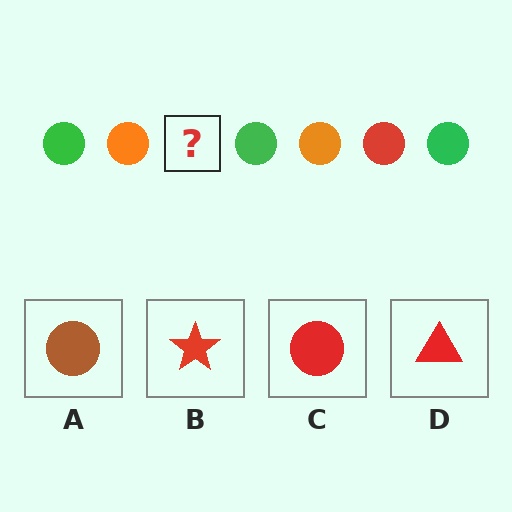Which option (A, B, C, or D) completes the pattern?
C.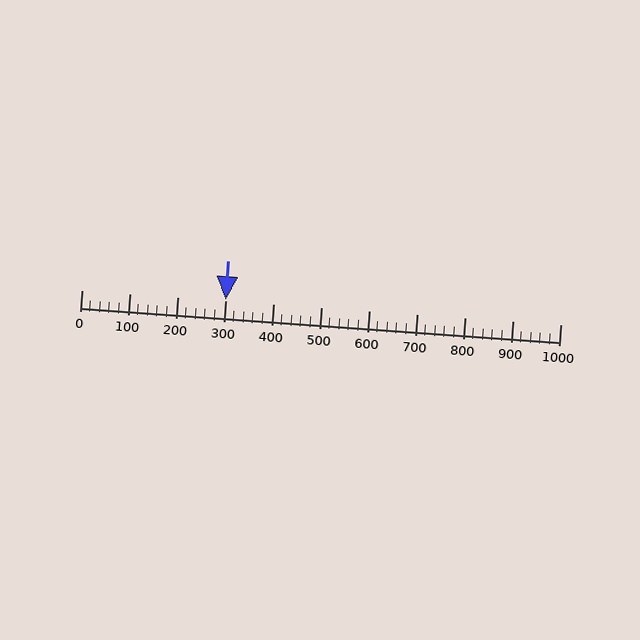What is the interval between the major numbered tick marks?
The major tick marks are spaced 100 units apart.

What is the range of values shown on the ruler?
The ruler shows values from 0 to 1000.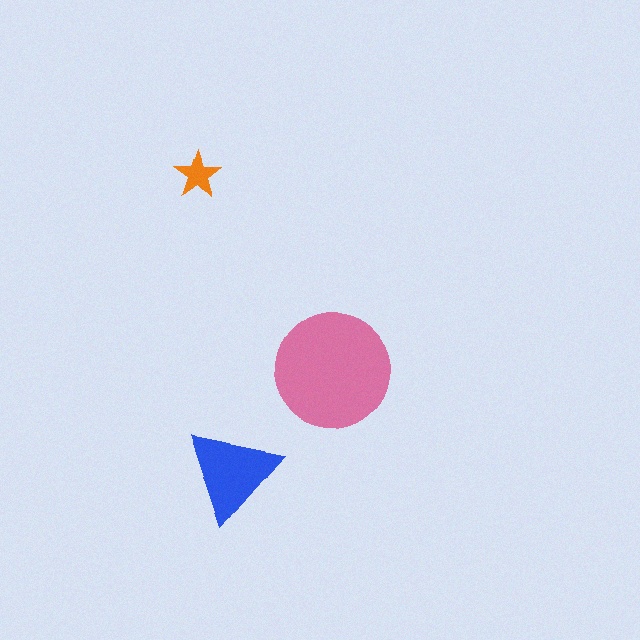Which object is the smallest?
The orange star.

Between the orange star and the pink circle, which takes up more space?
The pink circle.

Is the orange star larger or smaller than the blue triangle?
Smaller.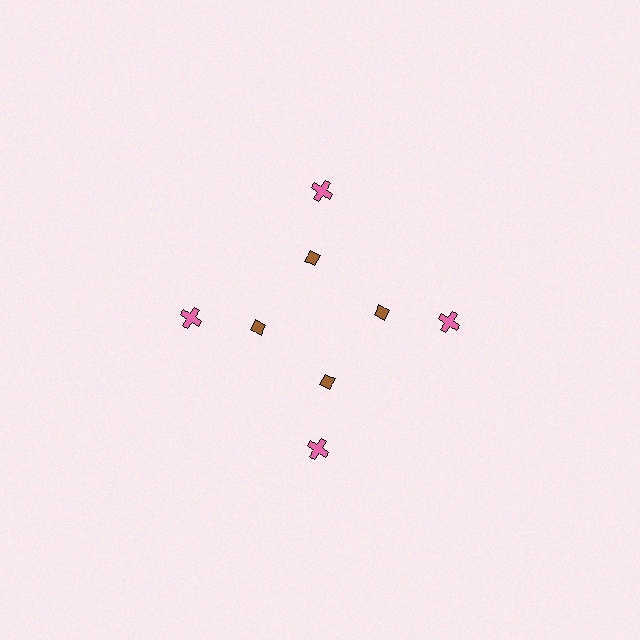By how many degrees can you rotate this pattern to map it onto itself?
The pattern maps onto itself every 90 degrees of rotation.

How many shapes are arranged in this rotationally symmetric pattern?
There are 8 shapes, arranged in 4 groups of 2.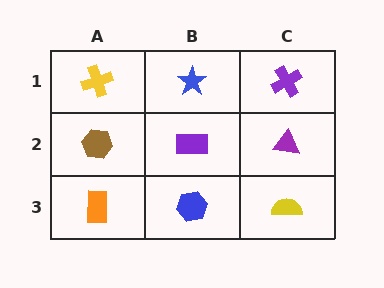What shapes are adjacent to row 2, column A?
A yellow cross (row 1, column A), an orange rectangle (row 3, column A), a purple rectangle (row 2, column B).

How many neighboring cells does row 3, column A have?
2.